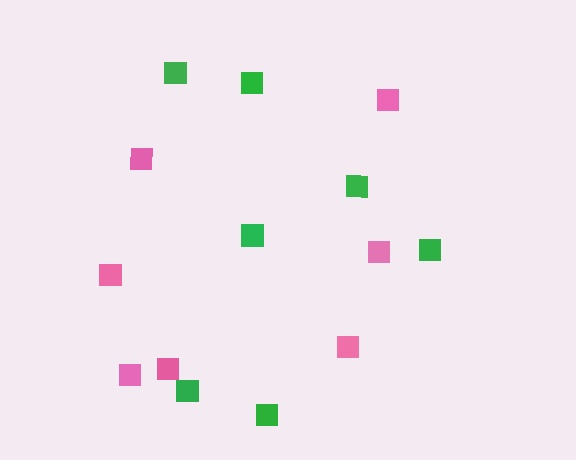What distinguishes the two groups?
There are 2 groups: one group of green squares (7) and one group of pink squares (7).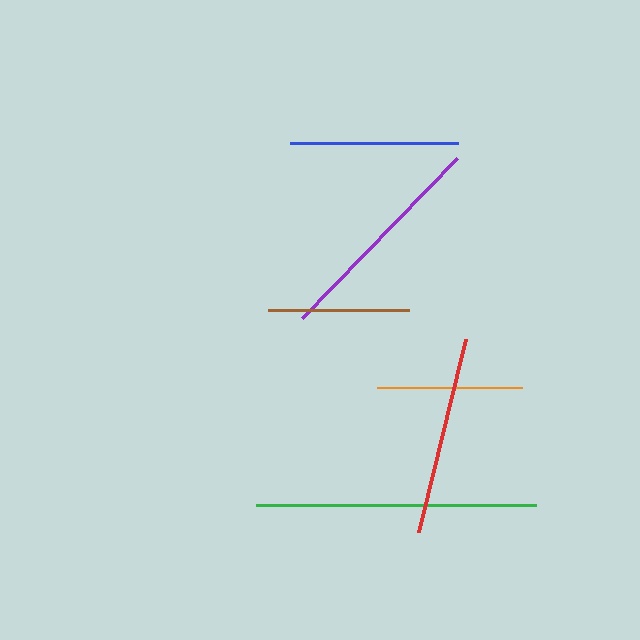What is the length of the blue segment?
The blue segment is approximately 169 pixels long.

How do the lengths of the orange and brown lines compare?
The orange and brown lines are approximately the same length.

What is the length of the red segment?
The red segment is approximately 198 pixels long.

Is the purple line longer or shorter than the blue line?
The purple line is longer than the blue line.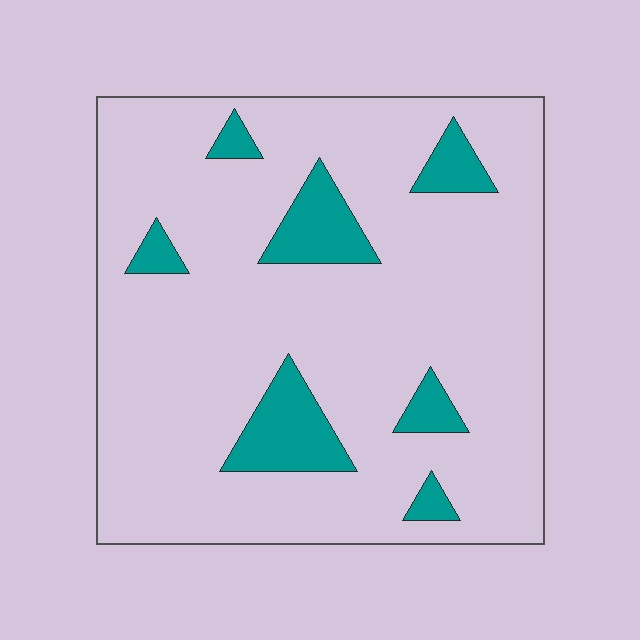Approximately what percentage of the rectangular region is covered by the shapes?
Approximately 15%.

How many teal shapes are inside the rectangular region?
7.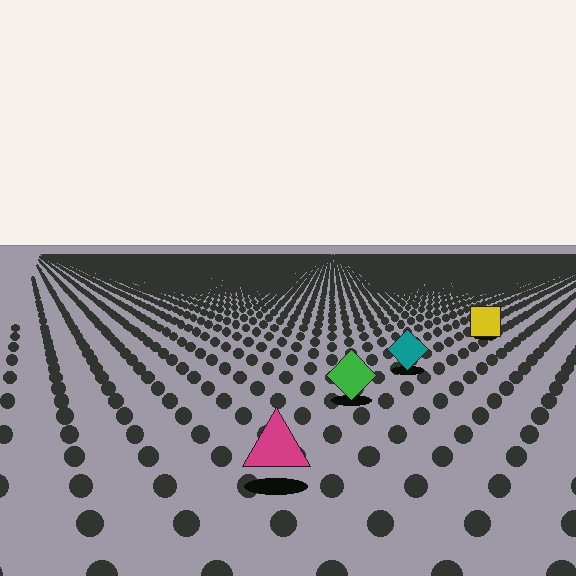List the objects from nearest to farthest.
From nearest to farthest: the magenta triangle, the green diamond, the teal diamond, the yellow square.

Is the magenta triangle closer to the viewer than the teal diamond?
Yes. The magenta triangle is closer — you can tell from the texture gradient: the ground texture is coarser near it.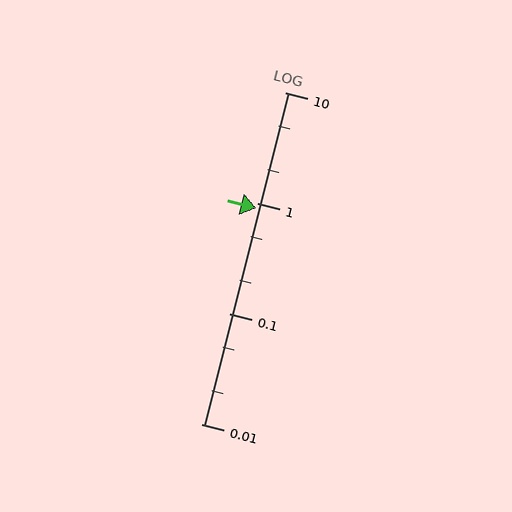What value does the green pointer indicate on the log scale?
The pointer indicates approximately 0.89.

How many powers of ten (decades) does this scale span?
The scale spans 3 decades, from 0.01 to 10.